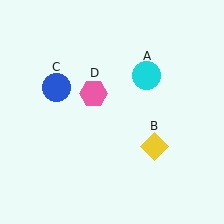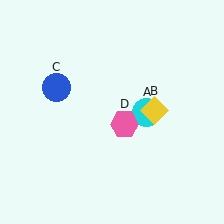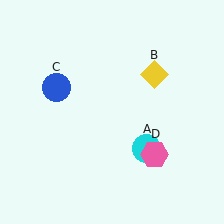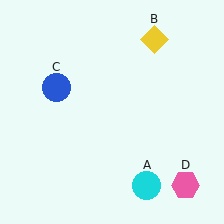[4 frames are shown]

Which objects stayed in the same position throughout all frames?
Blue circle (object C) remained stationary.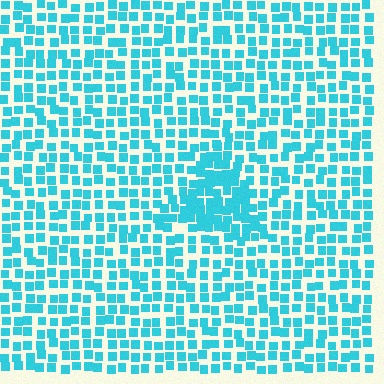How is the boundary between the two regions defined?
The boundary is defined by a change in element density (approximately 1.7x ratio). All elements are the same color, size, and shape.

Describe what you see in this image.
The image contains small cyan elements arranged at two different densities. A triangle-shaped region is visible where the elements are more densely packed than the surrounding area.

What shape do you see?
I see a triangle.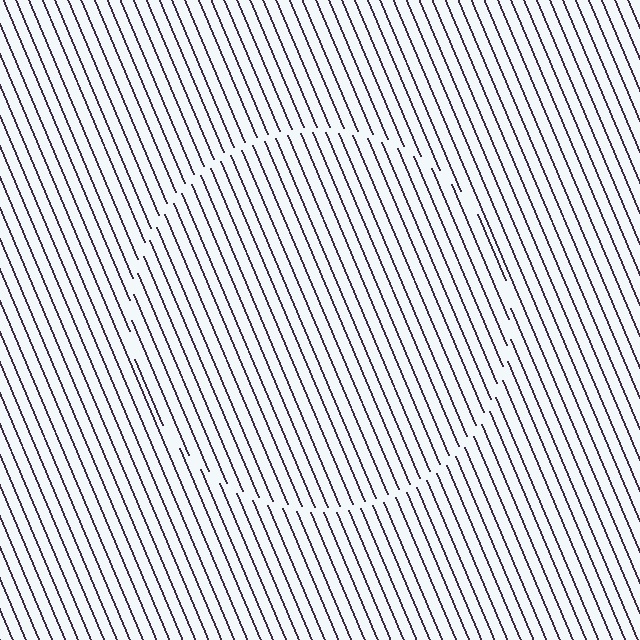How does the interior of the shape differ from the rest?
The interior of the shape contains the same grating, shifted by half a period — the contour is defined by the phase discontinuity where line-ends from the inner and outer gratings abut.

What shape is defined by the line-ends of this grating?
An illusory circle. The interior of the shape contains the same grating, shifted by half a period — the contour is defined by the phase discontinuity where line-ends from the inner and outer gratings abut.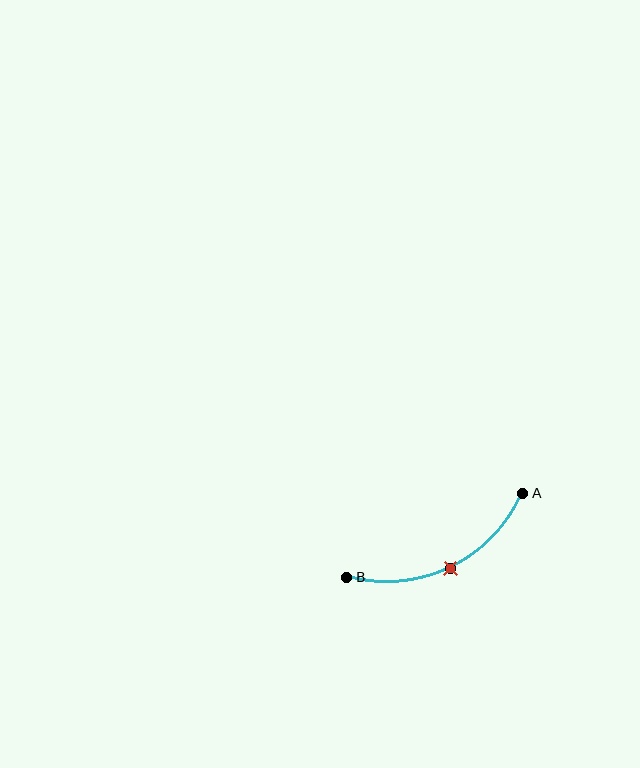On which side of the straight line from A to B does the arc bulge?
The arc bulges below the straight line connecting A and B.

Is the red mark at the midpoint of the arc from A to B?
Yes. The red mark lies on the arc at equal arc-length from both A and B — it is the arc midpoint.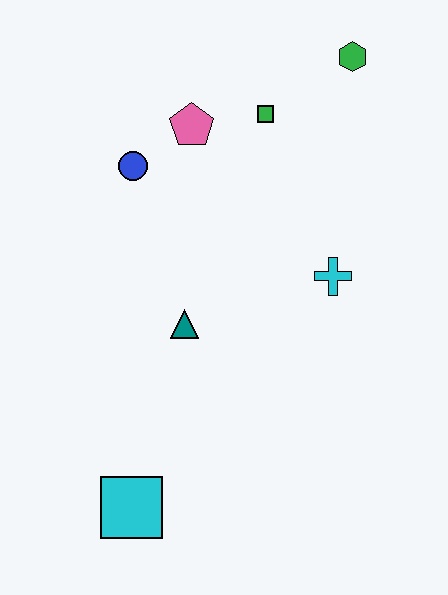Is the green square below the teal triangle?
No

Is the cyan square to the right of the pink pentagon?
No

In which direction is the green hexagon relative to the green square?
The green hexagon is to the right of the green square.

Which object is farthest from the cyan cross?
The cyan square is farthest from the cyan cross.